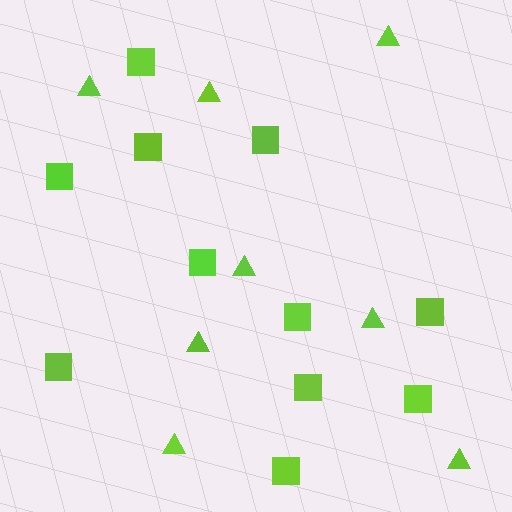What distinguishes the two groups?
There are 2 groups: one group of triangles (8) and one group of squares (11).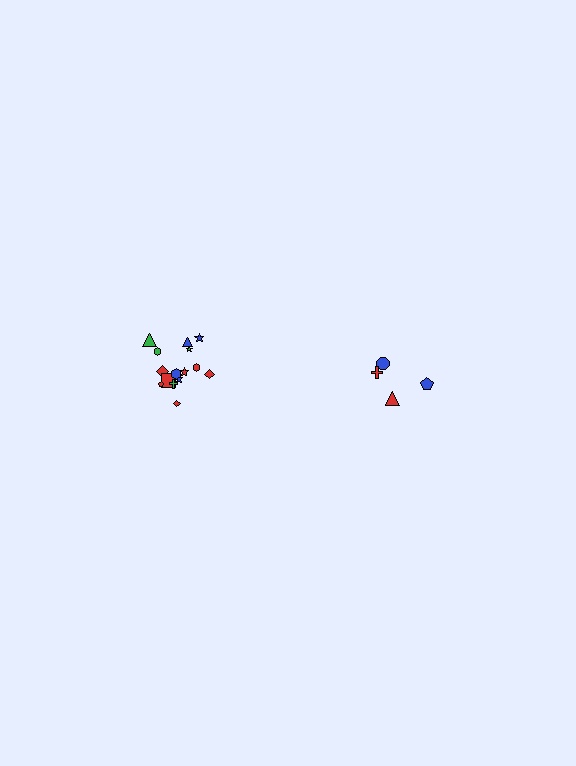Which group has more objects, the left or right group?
The left group.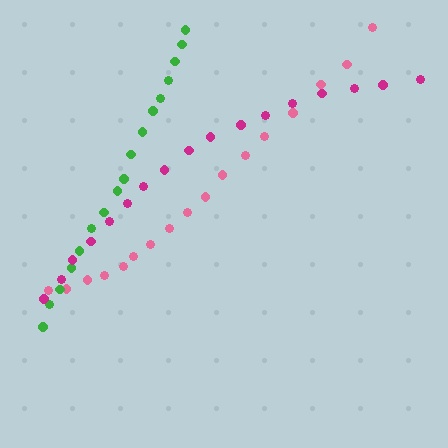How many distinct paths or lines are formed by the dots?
There are 3 distinct paths.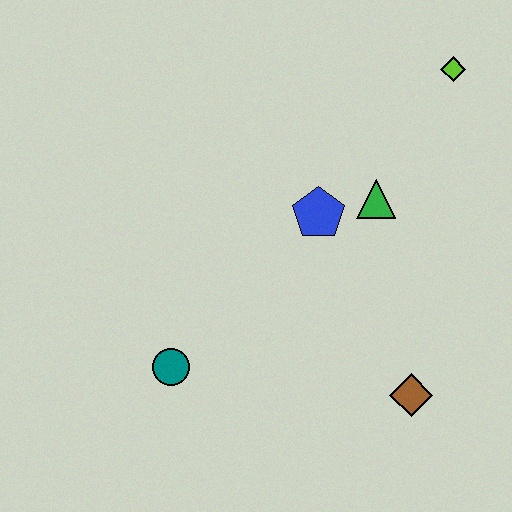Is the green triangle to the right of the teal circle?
Yes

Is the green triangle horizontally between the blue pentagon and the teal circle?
No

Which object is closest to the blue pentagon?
The green triangle is closest to the blue pentagon.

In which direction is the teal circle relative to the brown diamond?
The teal circle is to the left of the brown diamond.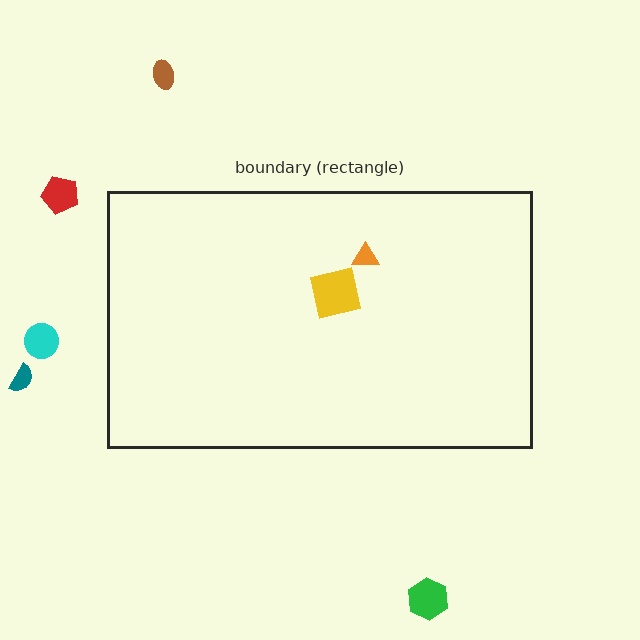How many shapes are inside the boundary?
2 inside, 5 outside.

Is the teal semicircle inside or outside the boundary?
Outside.